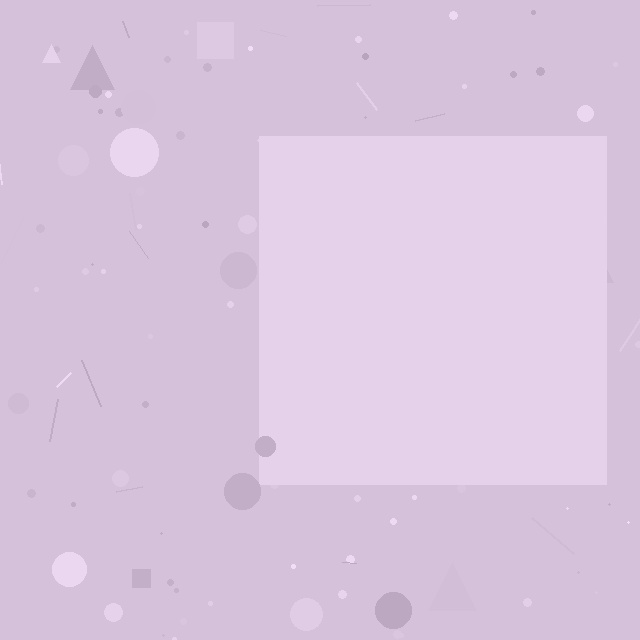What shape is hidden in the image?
A square is hidden in the image.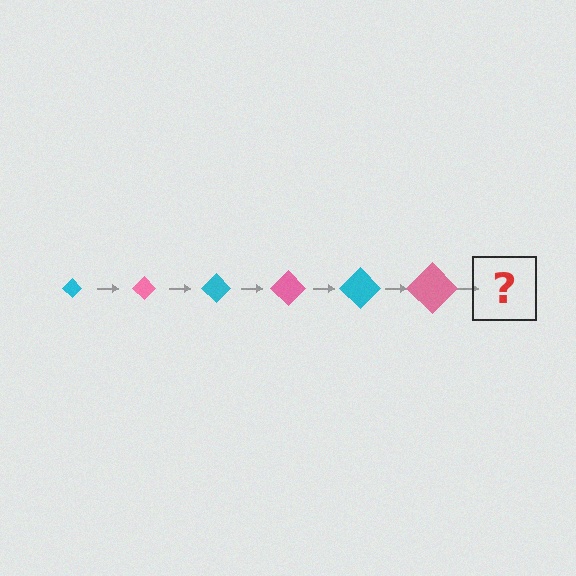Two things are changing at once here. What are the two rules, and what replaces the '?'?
The two rules are that the diamond grows larger each step and the color cycles through cyan and pink. The '?' should be a cyan diamond, larger than the previous one.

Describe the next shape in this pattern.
It should be a cyan diamond, larger than the previous one.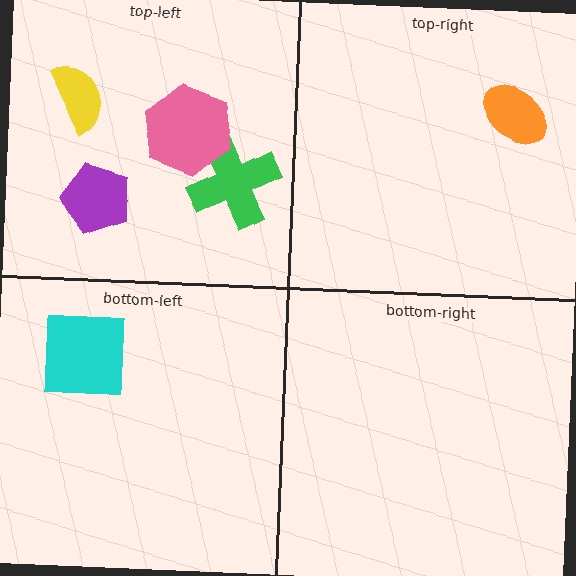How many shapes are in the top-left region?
4.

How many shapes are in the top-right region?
1.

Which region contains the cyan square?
The bottom-left region.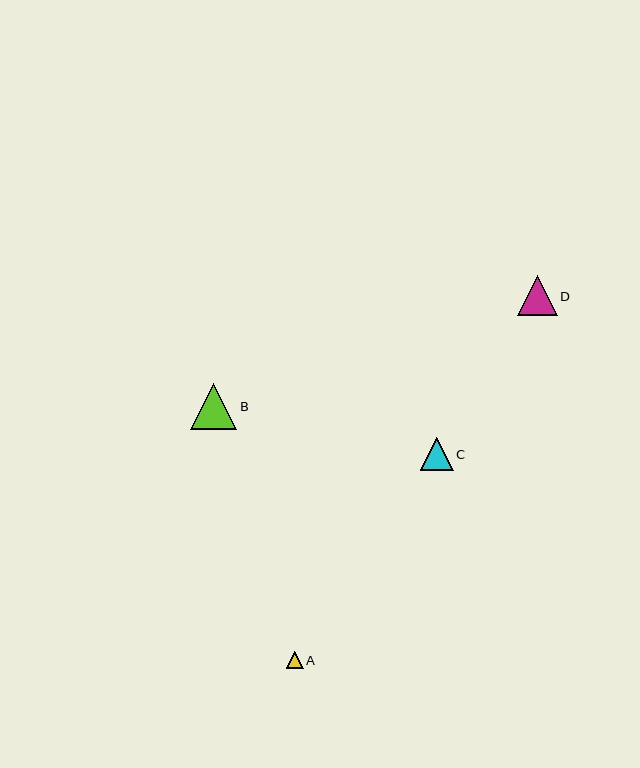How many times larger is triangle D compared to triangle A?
Triangle D is approximately 2.4 times the size of triangle A.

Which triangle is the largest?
Triangle B is the largest with a size of approximately 46 pixels.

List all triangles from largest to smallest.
From largest to smallest: B, D, C, A.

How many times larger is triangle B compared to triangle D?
Triangle B is approximately 1.1 times the size of triangle D.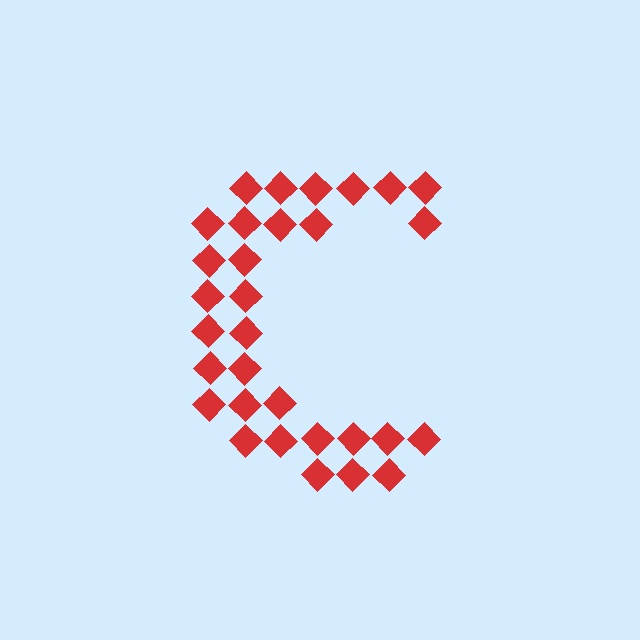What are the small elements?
The small elements are diamonds.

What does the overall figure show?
The overall figure shows the letter C.